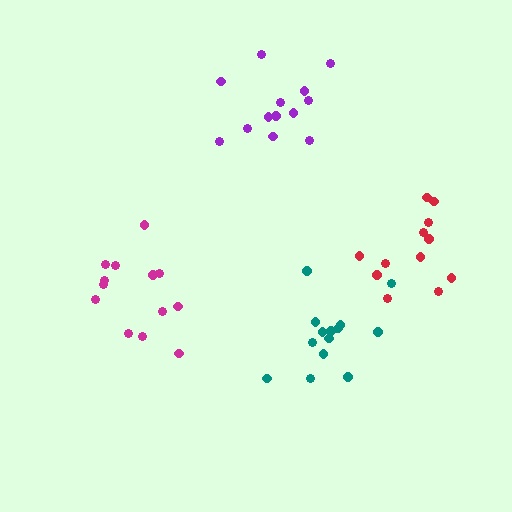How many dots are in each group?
Group 1: 12 dots, Group 2: 13 dots, Group 3: 13 dots, Group 4: 14 dots (52 total).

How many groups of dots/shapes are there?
There are 4 groups.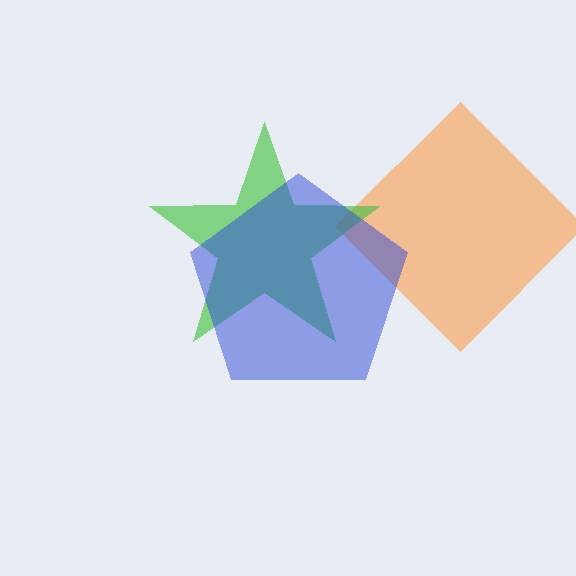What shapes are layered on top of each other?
The layered shapes are: an orange diamond, a green star, a blue pentagon.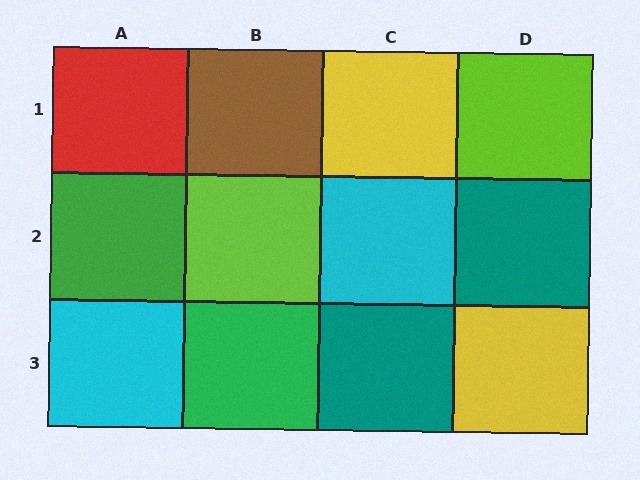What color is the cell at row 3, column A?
Cyan.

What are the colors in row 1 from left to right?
Red, brown, yellow, lime.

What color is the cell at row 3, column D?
Yellow.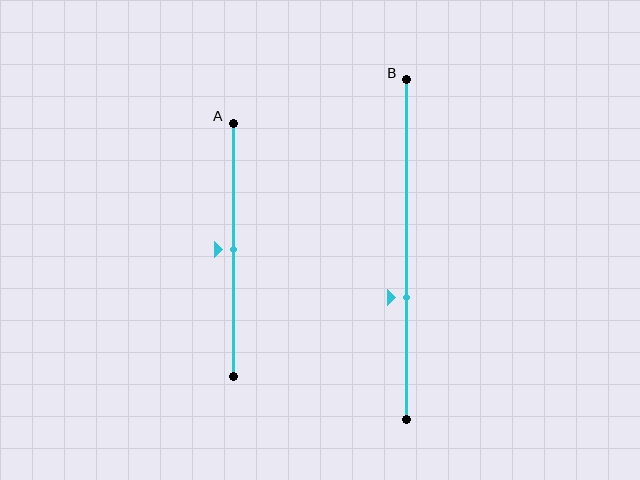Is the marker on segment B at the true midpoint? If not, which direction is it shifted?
No, the marker on segment B is shifted downward by about 14% of the segment length.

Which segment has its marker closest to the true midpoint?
Segment A has its marker closest to the true midpoint.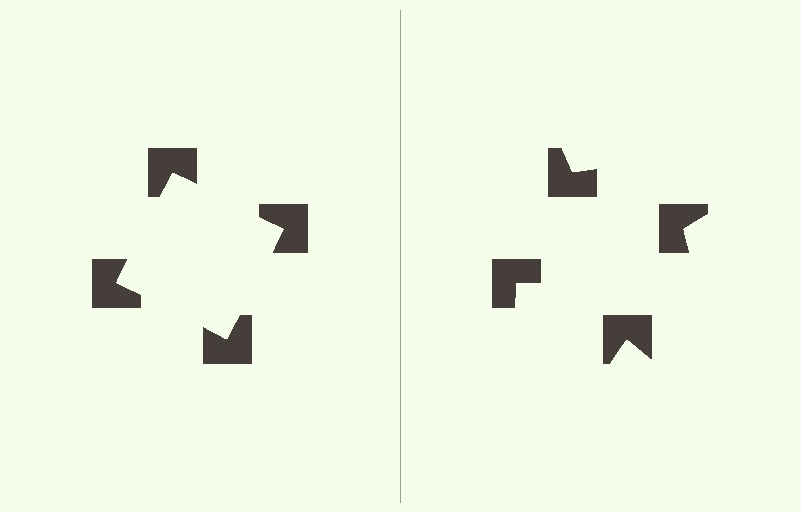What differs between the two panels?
The notched squares are positioned identically on both sides; only the wedge orientations differ. On the left they align to a square; on the right they are misaligned.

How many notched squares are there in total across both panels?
8 — 4 on each side.